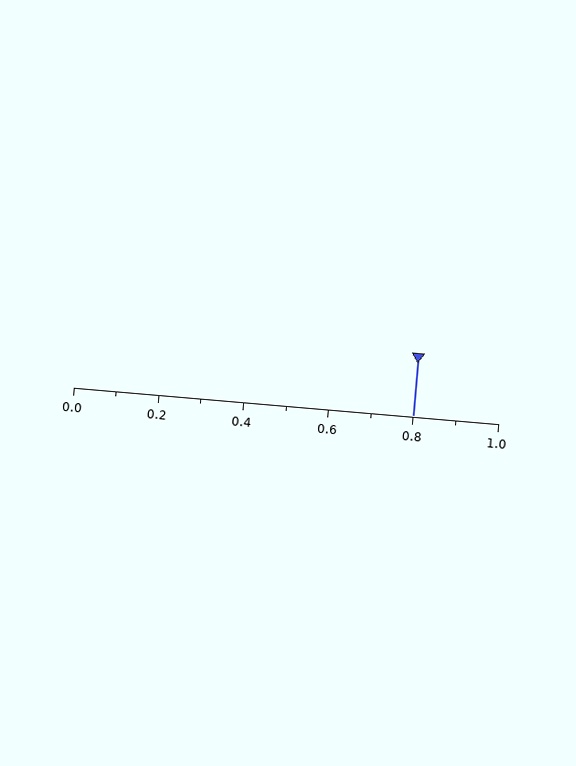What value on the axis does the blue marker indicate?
The marker indicates approximately 0.8.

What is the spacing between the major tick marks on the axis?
The major ticks are spaced 0.2 apart.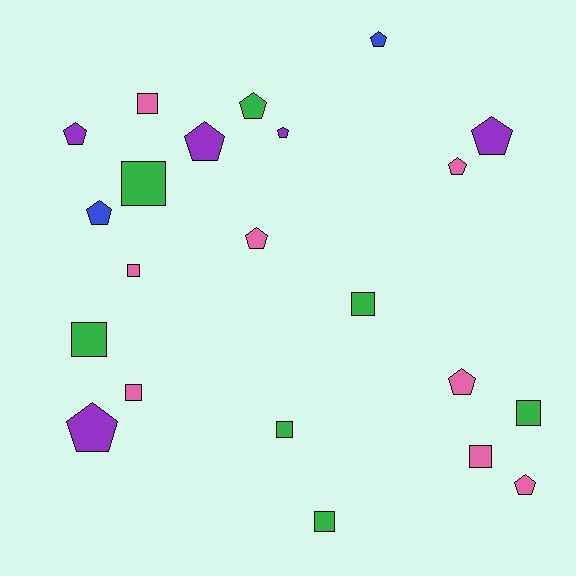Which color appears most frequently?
Pink, with 8 objects.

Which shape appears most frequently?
Pentagon, with 12 objects.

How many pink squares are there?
There are 4 pink squares.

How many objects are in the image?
There are 22 objects.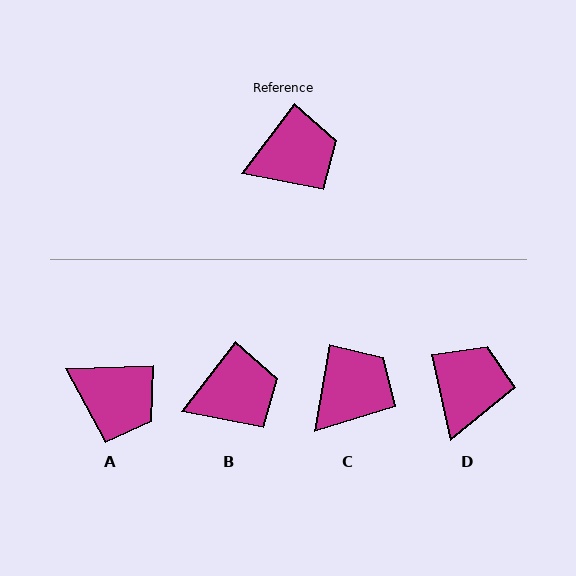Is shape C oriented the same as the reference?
No, it is off by about 28 degrees.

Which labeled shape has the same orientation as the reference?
B.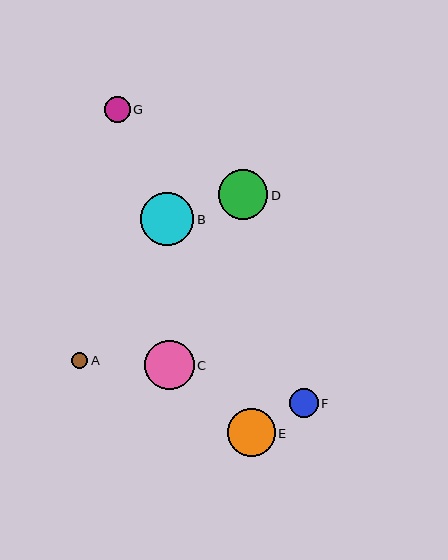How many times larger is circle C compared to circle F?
Circle C is approximately 1.7 times the size of circle F.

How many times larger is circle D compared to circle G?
Circle D is approximately 1.9 times the size of circle G.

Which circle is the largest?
Circle B is the largest with a size of approximately 53 pixels.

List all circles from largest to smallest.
From largest to smallest: B, C, D, E, F, G, A.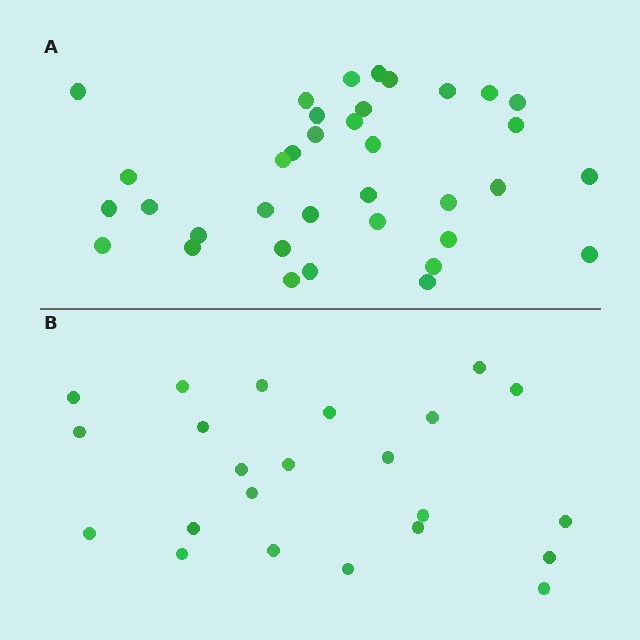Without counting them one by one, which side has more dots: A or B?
Region A (the top region) has more dots.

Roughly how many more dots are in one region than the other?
Region A has approximately 15 more dots than region B.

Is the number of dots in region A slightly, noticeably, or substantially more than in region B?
Region A has substantially more. The ratio is roughly 1.6 to 1.